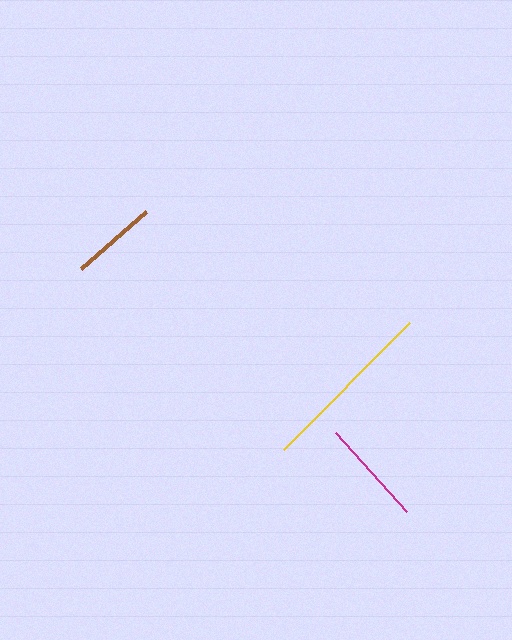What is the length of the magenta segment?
The magenta segment is approximately 107 pixels long.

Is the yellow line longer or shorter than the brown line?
The yellow line is longer than the brown line.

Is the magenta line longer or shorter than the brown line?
The magenta line is longer than the brown line.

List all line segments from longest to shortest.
From longest to shortest: yellow, magenta, brown.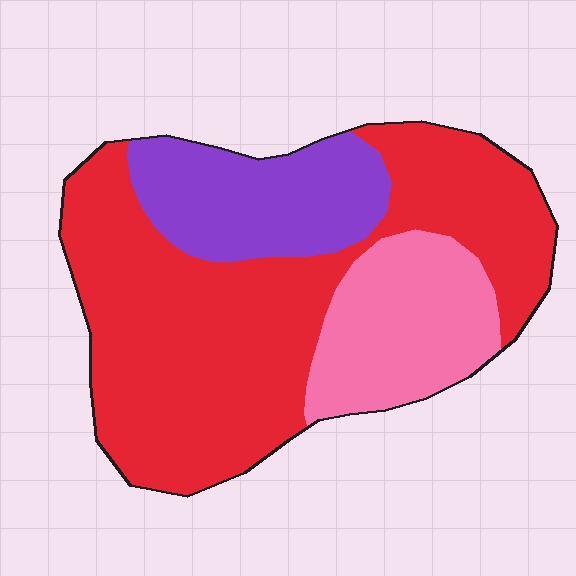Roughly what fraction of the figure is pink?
Pink covers about 20% of the figure.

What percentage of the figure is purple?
Purple covers about 20% of the figure.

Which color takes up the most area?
Red, at roughly 60%.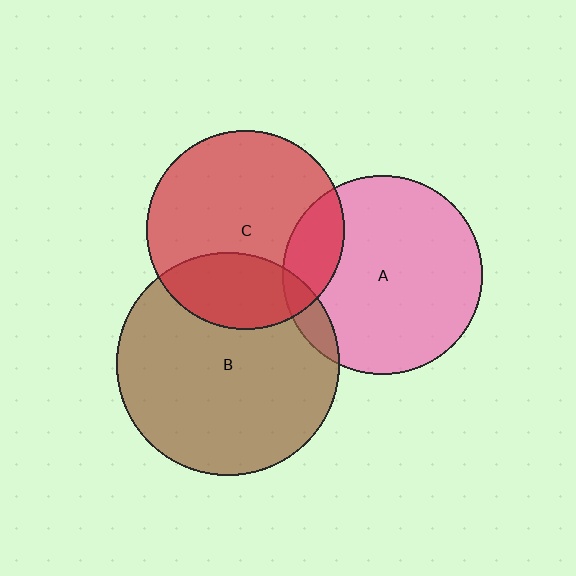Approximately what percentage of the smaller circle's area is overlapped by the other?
Approximately 15%.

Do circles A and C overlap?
Yes.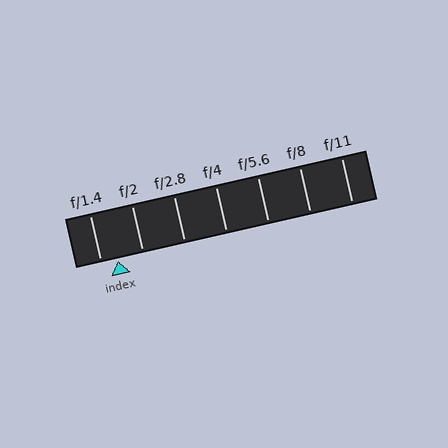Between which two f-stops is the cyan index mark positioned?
The index mark is between f/1.4 and f/2.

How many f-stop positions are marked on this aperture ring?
There are 7 f-stop positions marked.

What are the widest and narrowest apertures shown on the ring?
The widest aperture shown is f/1.4 and the narrowest is f/11.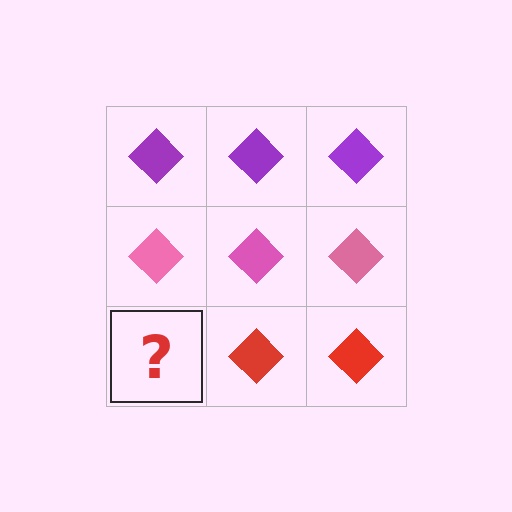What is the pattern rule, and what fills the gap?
The rule is that each row has a consistent color. The gap should be filled with a red diamond.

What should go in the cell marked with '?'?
The missing cell should contain a red diamond.